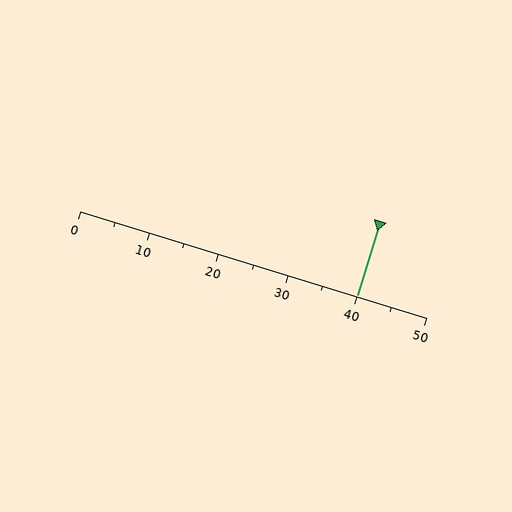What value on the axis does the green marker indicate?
The marker indicates approximately 40.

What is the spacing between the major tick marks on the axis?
The major ticks are spaced 10 apart.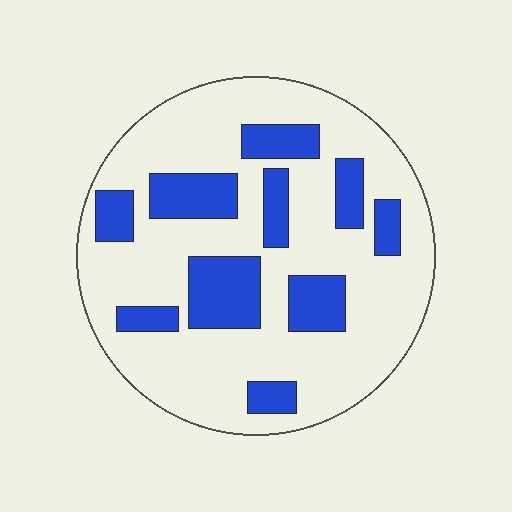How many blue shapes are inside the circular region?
10.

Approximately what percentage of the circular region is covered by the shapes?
Approximately 25%.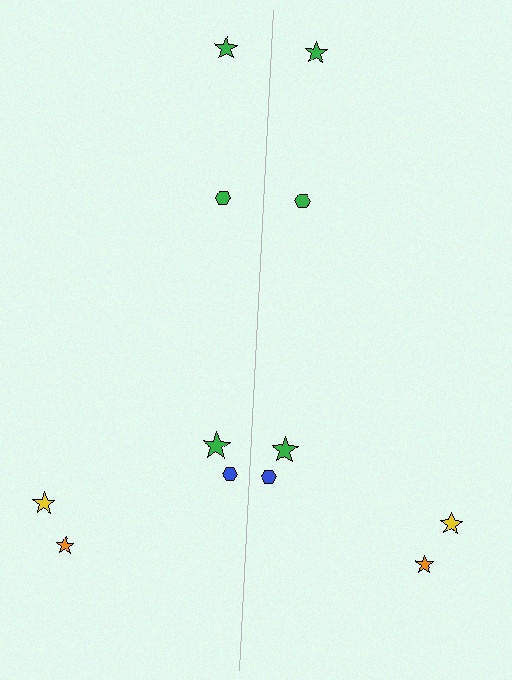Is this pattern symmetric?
Yes, this pattern has bilateral (reflection) symmetry.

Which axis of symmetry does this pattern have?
The pattern has a vertical axis of symmetry running through the center of the image.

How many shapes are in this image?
There are 12 shapes in this image.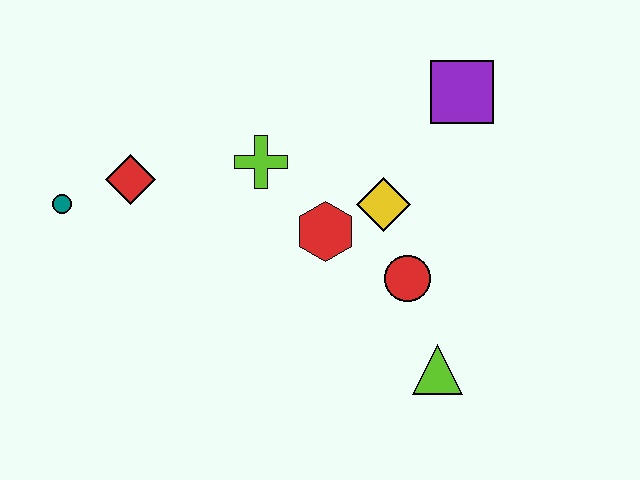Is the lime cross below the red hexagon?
No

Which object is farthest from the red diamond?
The lime triangle is farthest from the red diamond.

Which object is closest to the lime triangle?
The red circle is closest to the lime triangle.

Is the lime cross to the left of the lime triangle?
Yes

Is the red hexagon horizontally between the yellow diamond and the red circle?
No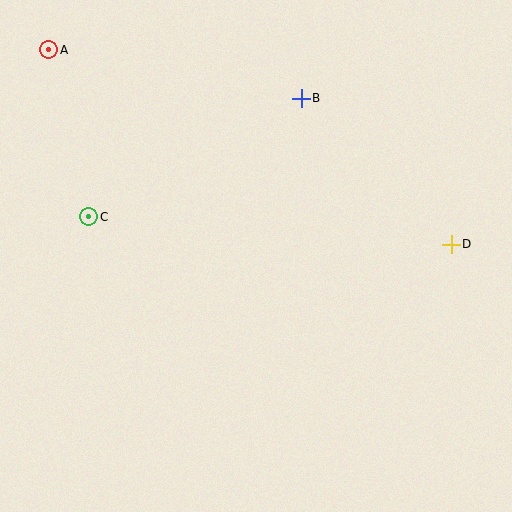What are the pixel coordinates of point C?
Point C is at (89, 217).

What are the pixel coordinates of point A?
Point A is at (49, 50).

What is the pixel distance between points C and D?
The distance between C and D is 364 pixels.